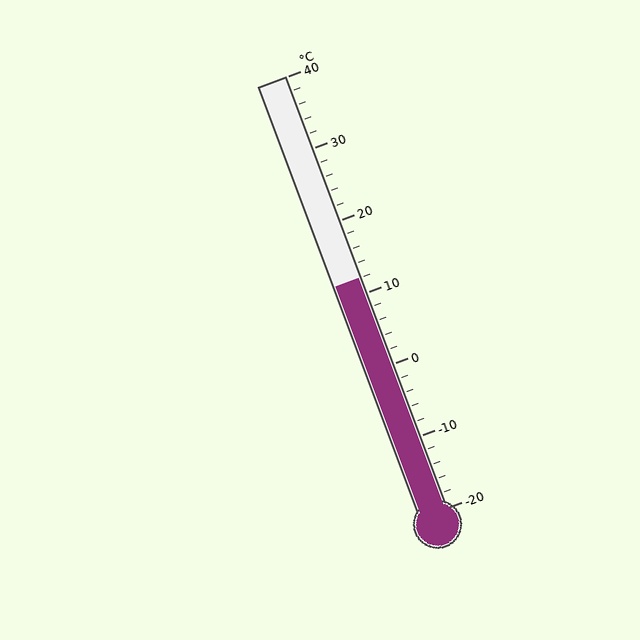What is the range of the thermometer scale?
The thermometer scale ranges from -20°C to 40°C.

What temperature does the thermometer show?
The thermometer shows approximately 12°C.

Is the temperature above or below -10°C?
The temperature is above -10°C.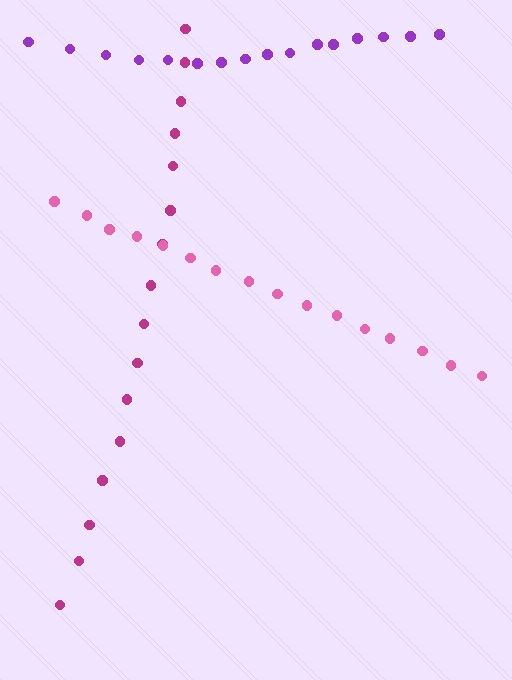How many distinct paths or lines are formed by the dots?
There are 3 distinct paths.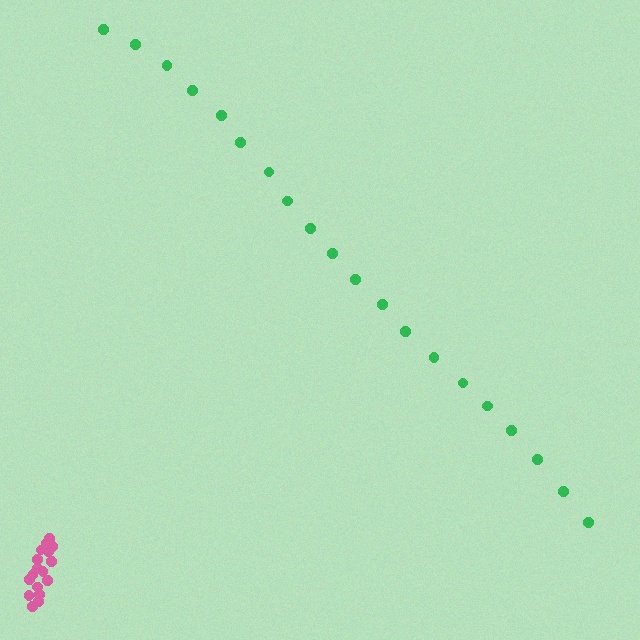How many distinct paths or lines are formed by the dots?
There are 2 distinct paths.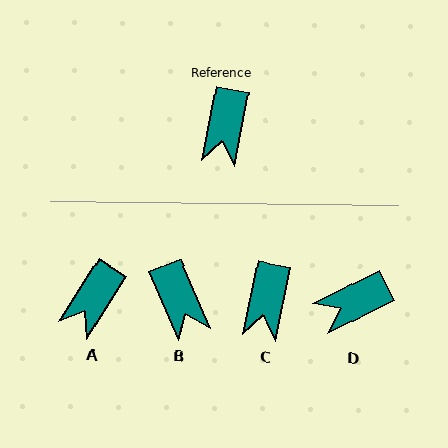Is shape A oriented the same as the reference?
No, it is off by about 21 degrees.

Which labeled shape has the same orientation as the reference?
C.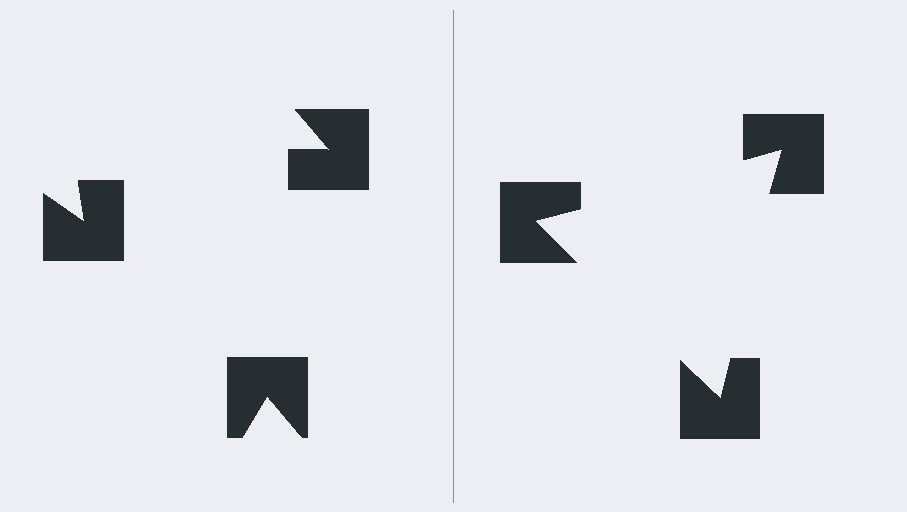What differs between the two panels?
The notched squares are positioned identically on both sides; only the wedge orientations differ. On the right they align to a triangle; on the left they are misaligned.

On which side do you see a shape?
An illusory triangle appears on the right side. On the left side the wedge cuts are rotated, so no coherent shape forms.